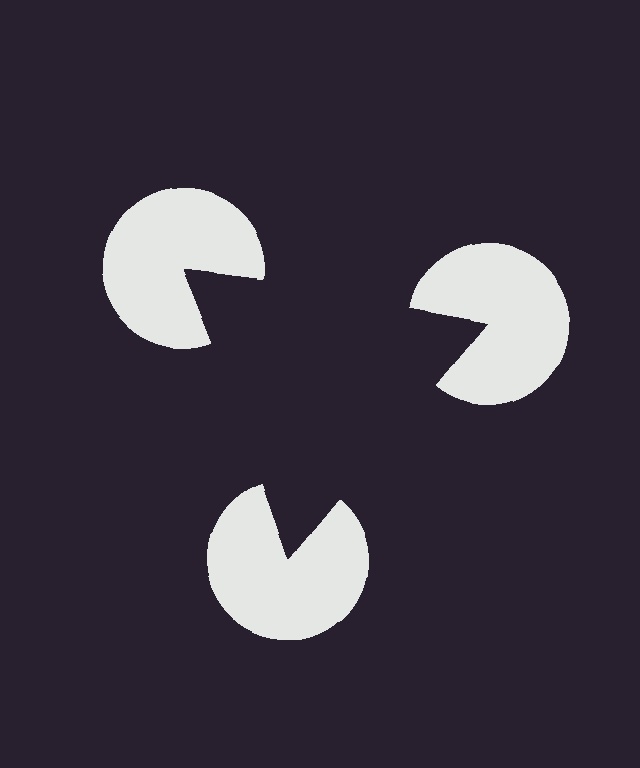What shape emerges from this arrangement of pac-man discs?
An illusory triangle — its edges are inferred from the aligned wedge cuts in the pac-man discs, not physically drawn.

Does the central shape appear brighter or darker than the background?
It typically appears slightly darker than the background, even though no actual brightness change is drawn.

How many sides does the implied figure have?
3 sides.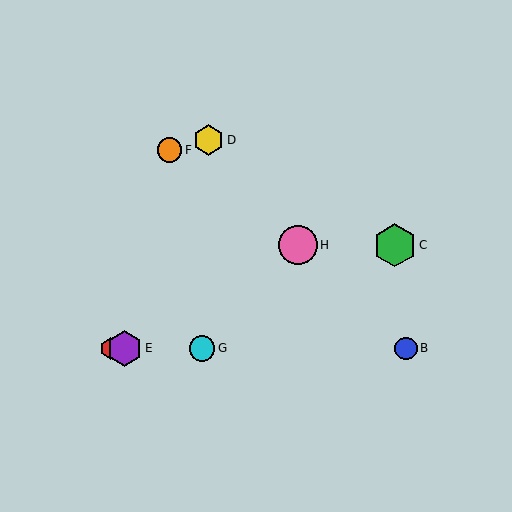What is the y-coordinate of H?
Object H is at y≈245.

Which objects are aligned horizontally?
Objects A, B, E, G are aligned horizontally.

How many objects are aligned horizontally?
4 objects (A, B, E, G) are aligned horizontally.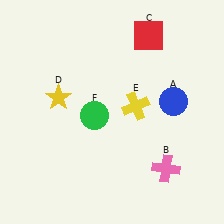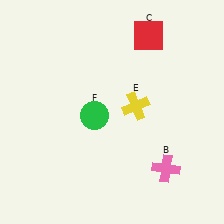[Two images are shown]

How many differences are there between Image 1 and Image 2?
There are 2 differences between the two images.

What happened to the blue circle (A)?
The blue circle (A) was removed in Image 2. It was in the top-right area of Image 1.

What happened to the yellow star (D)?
The yellow star (D) was removed in Image 2. It was in the top-left area of Image 1.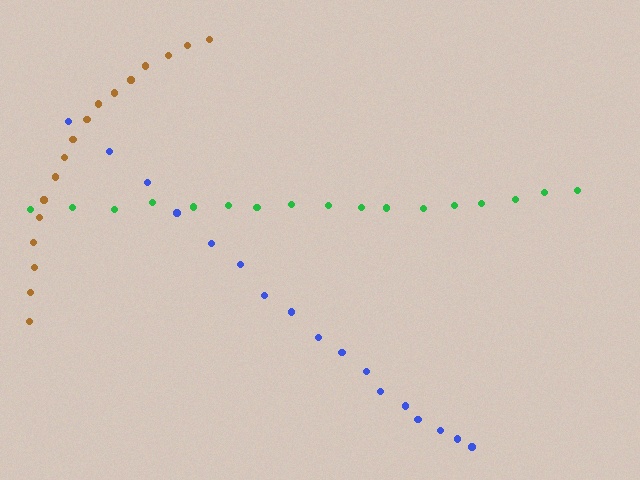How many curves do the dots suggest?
There are 3 distinct paths.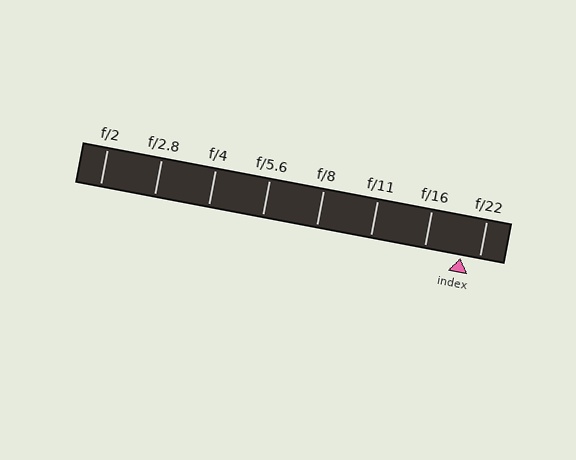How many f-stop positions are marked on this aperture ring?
There are 8 f-stop positions marked.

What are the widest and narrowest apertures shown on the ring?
The widest aperture shown is f/2 and the narrowest is f/22.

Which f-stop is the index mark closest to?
The index mark is closest to f/22.